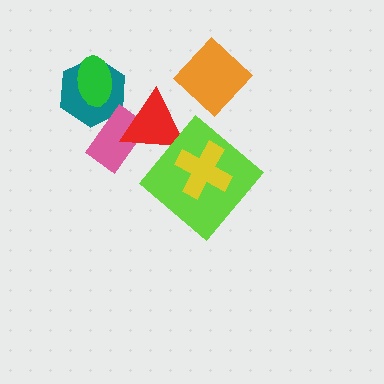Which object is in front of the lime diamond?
The yellow cross is in front of the lime diamond.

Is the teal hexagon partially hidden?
Yes, it is partially covered by another shape.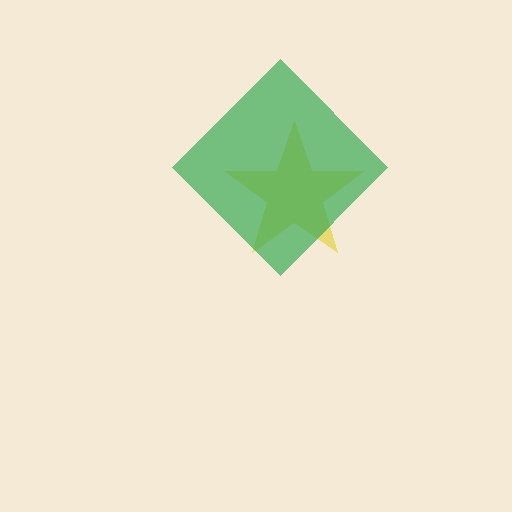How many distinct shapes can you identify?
There are 2 distinct shapes: a yellow star, a green diamond.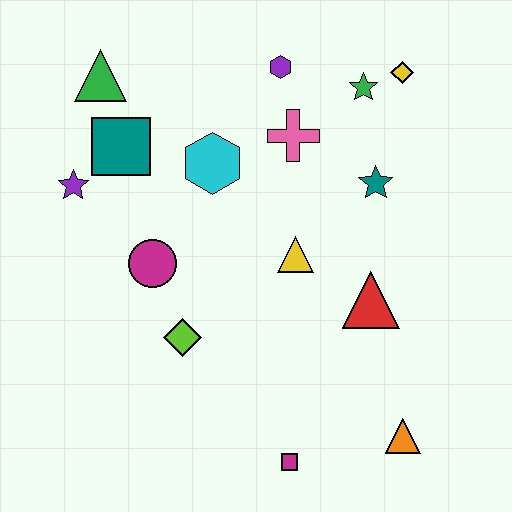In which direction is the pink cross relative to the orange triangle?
The pink cross is above the orange triangle.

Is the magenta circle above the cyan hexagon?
No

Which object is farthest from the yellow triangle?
The green triangle is farthest from the yellow triangle.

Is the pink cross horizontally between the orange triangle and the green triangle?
Yes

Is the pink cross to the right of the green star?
No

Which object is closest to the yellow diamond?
The green star is closest to the yellow diamond.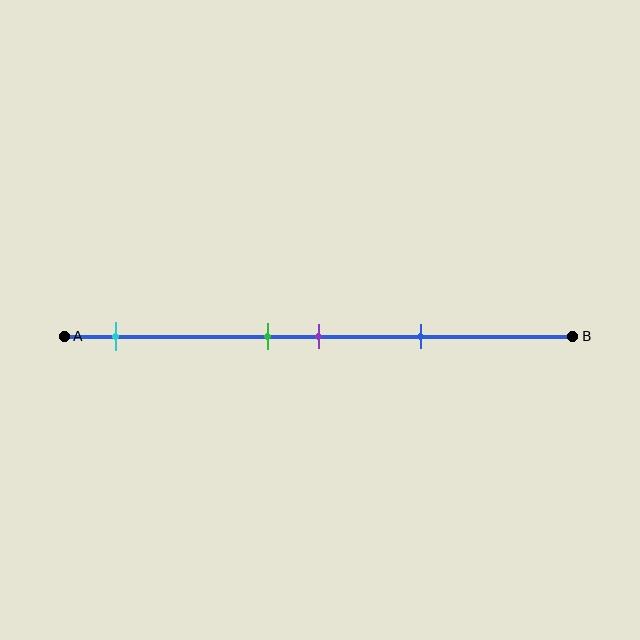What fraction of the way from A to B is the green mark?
The green mark is approximately 40% (0.4) of the way from A to B.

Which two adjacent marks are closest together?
The green and purple marks are the closest adjacent pair.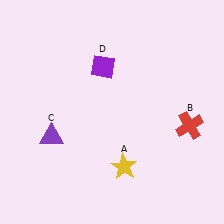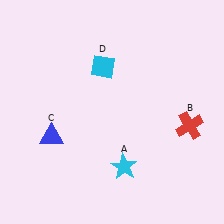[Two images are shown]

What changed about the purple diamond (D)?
In Image 1, D is purple. In Image 2, it changed to cyan.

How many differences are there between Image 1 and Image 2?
There are 3 differences between the two images.